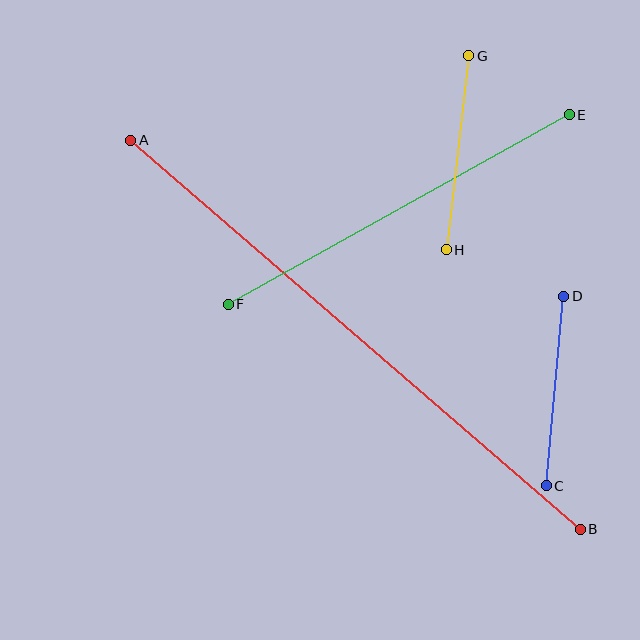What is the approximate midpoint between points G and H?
The midpoint is at approximately (457, 153) pixels.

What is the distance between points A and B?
The distance is approximately 595 pixels.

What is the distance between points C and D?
The distance is approximately 190 pixels.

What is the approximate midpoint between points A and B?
The midpoint is at approximately (355, 335) pixels.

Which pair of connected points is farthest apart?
Points A and B are farthest apart.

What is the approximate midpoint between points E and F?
The midpoint is at approximately (399, 209) pixels.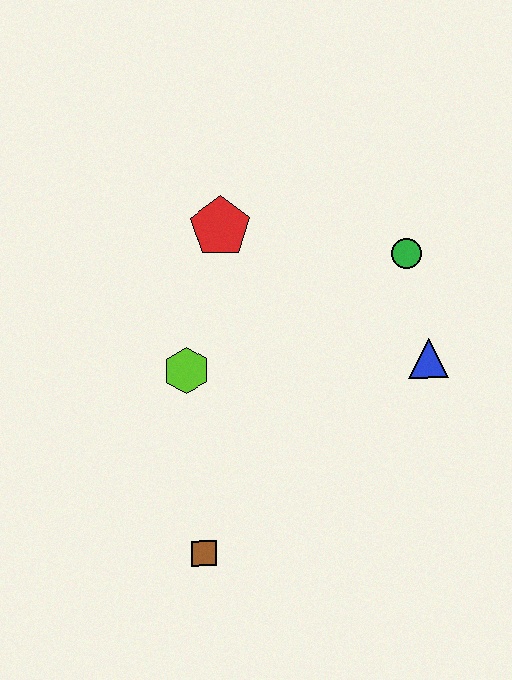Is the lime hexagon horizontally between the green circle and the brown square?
No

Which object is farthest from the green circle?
The brown square is farthest from the green circle.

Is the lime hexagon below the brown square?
No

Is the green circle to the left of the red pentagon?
No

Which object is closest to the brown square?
The lime hexagon is closest to the brown square.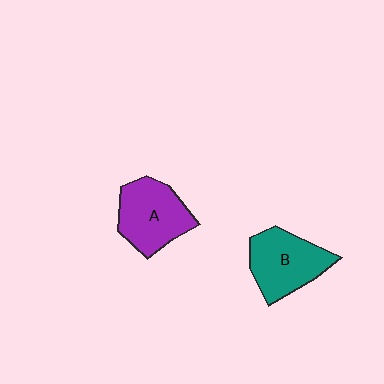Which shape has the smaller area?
Shape B (teal).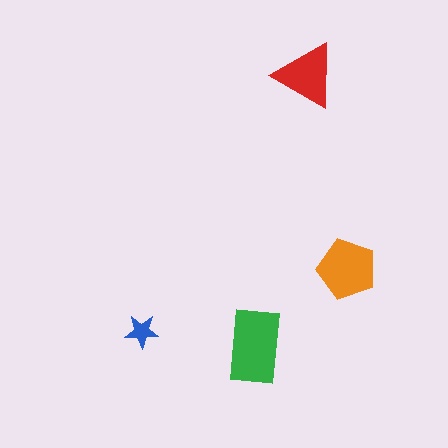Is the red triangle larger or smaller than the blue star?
Larger.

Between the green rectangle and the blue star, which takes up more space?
The green rectangle.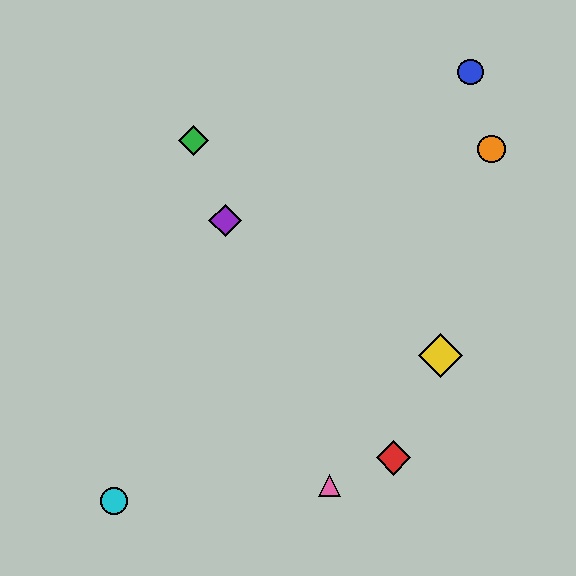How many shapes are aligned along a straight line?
3 shapes (the green diamond, the purple diamond, the pink triangle) are aligned along a straight line.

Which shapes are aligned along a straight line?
The green diamond, the purple diamond, the pink triangle are aligned along a straight line.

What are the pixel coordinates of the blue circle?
The blue circle is at (471, 72).